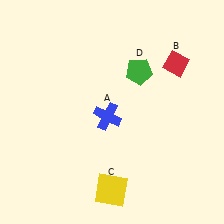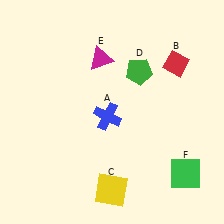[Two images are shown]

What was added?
A magenta triangle (E), a green square (F) were added in Image 2.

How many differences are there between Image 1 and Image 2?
There are 2 differences between the two images.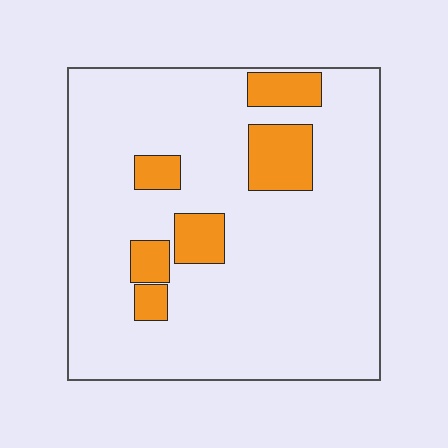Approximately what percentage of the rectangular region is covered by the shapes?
Approximately 15%.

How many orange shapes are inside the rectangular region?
6.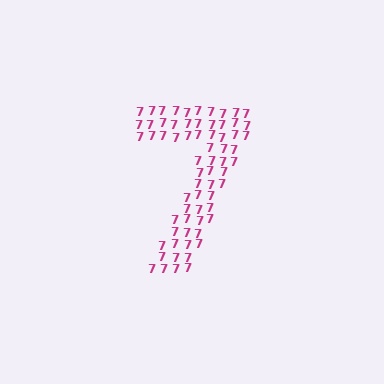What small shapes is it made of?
It is made of small digit 7's.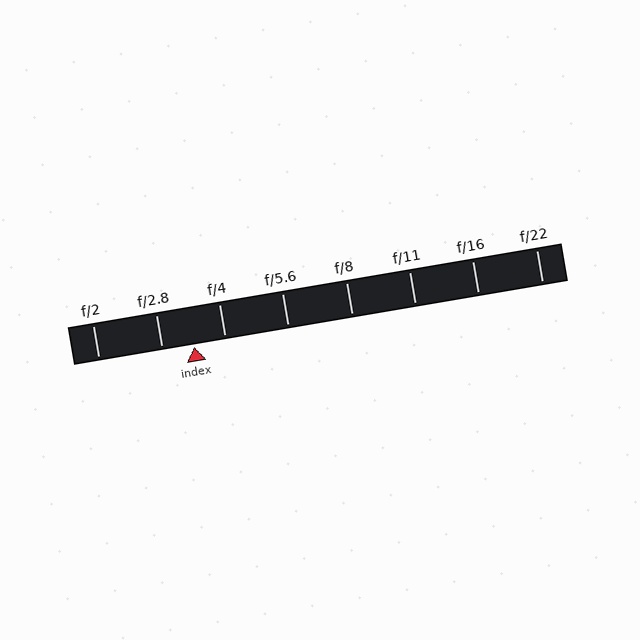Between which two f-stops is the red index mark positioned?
The index mark is between f/2.8 and f/4.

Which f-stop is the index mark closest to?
The index mark is closest to f/4.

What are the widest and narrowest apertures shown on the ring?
The widest aperture shown is f/2 and the narrowest is f/22.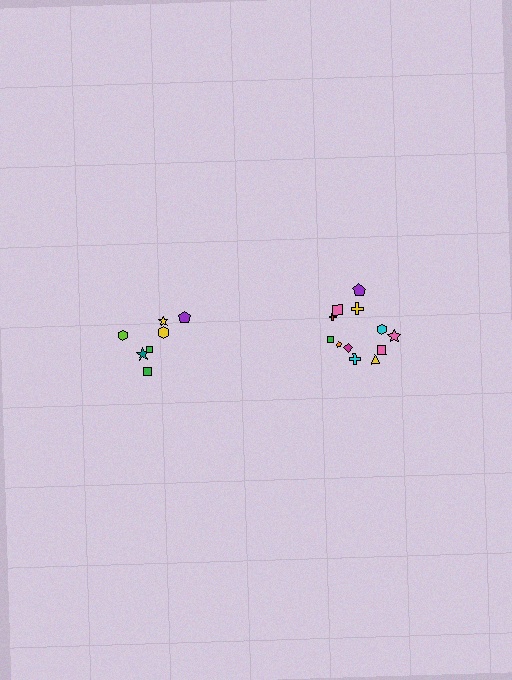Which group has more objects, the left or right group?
The right group.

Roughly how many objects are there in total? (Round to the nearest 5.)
Roughly 20 objects in total.